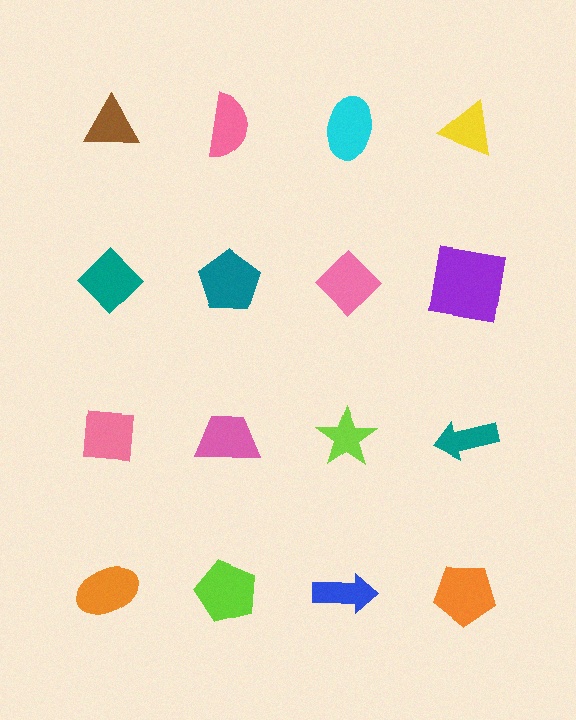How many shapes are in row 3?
4 shapes.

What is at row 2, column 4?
A purple square.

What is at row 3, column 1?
A pink square.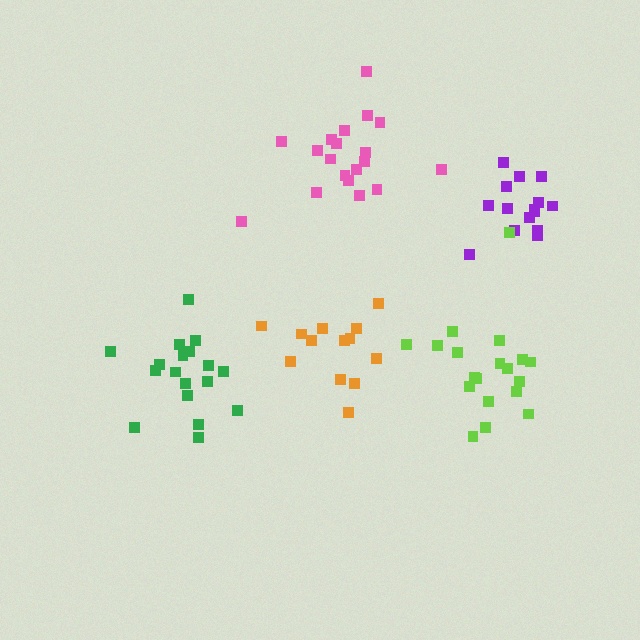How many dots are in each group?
Group 1: 15 dots, Group 2: 19 dots, Group 3: 18 dots, Group 4: 13 dots, Group 5: 19 dots (84 total).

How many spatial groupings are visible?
There are 5 spatial groupings.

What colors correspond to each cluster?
The clusters are colored: purple, pink, green, orange, lime.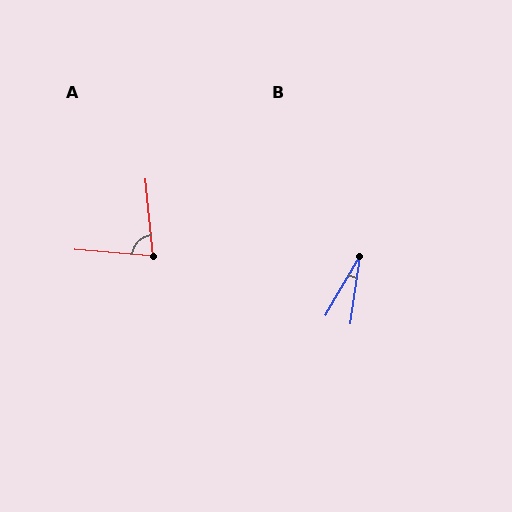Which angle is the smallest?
B, at approximately 22 degrees.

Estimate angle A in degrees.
Approximately 79 degrees.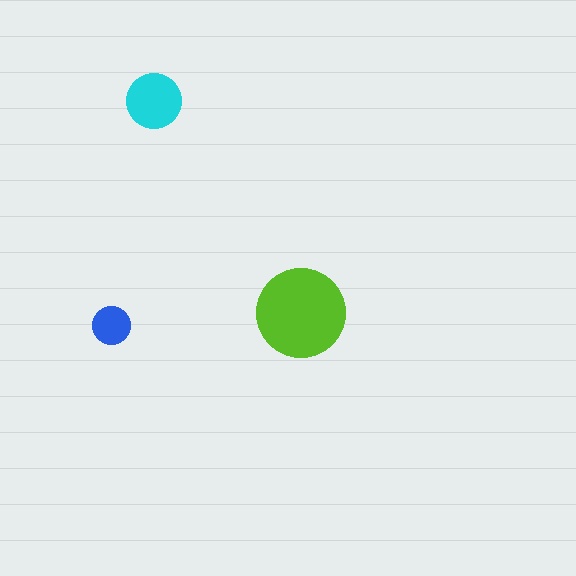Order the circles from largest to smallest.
the lime one, the cyan one, the blue one.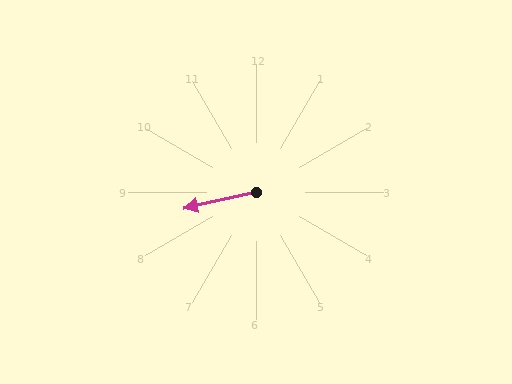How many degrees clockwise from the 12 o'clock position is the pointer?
Approximately 258 degrees.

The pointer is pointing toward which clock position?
Roughly 9 o'clock.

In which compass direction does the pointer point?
West.